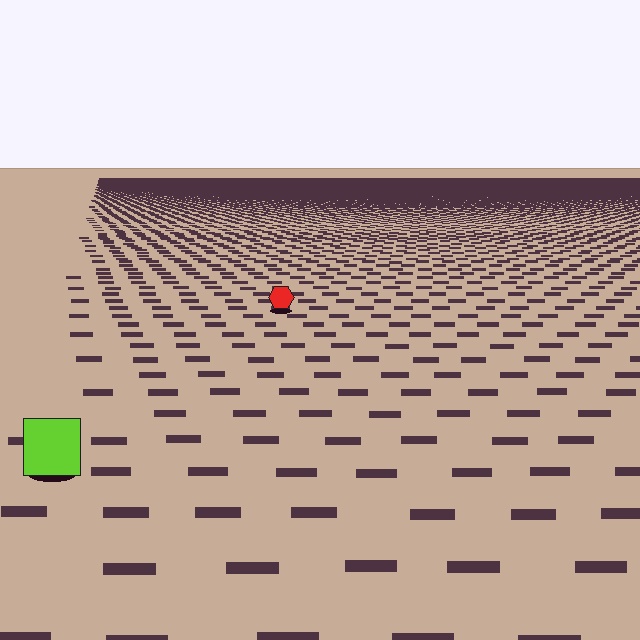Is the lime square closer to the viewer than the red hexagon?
Yes. The lime square is closer — you can tell from the texture gradient: the ground texture is coarser near it.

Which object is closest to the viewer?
The lime square is closest. The texture marks near it are larger and more spread out.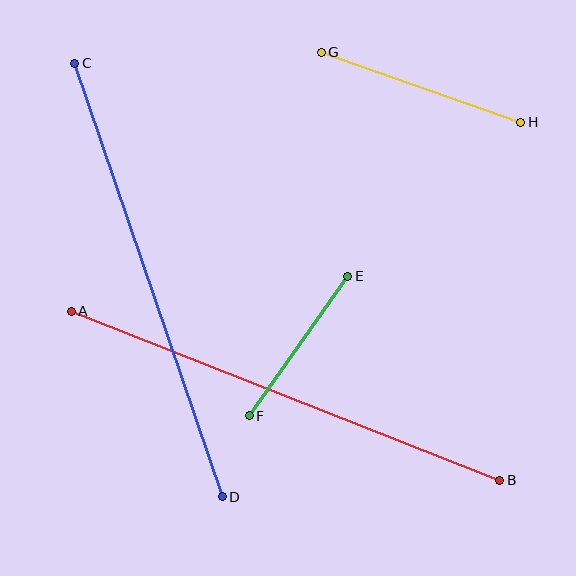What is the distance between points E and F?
The distance is approximately 171 pixels.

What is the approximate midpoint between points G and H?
The midpoint is at approximately (421, 87) pixels.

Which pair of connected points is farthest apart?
Points A and B are farthest apart.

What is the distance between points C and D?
The distance is approximately 458 pixels.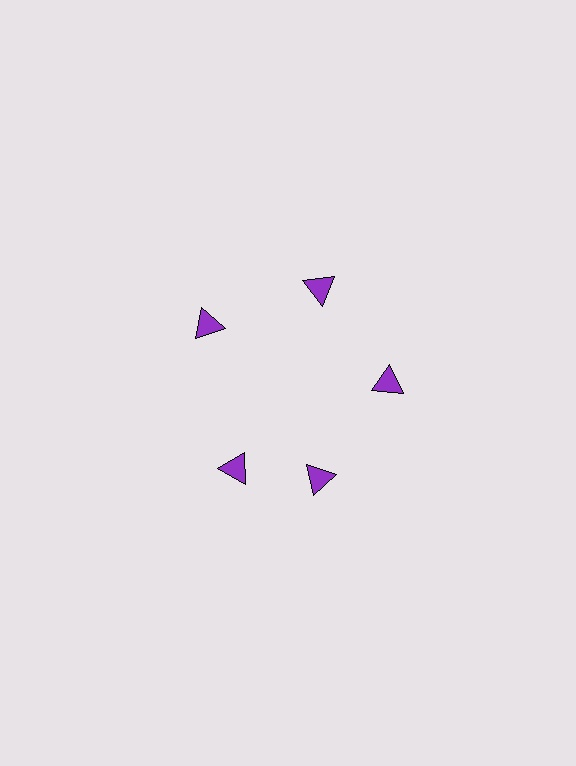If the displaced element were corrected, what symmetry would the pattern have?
It would have 5-fold rotational symmetry — the pattern would map onto itself every 72 degrees.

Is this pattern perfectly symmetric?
No. The 5 purple triangles are arranged in a ring, but one element near the 8 o'clock position is rotated out of alignment along the ring, breaking the 5-fold rotational symmetry.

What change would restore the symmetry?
The symmetry would be restored by rotating it back into even spacing with its neighbors so that all 5 triangles sit at equal angles and equal distance from the center.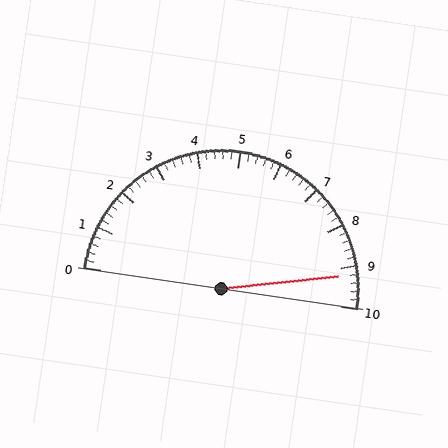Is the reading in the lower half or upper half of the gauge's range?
The reading is in the upper half of the range (0 to 10).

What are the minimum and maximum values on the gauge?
The gauge ranges from 0 to 10.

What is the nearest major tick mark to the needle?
The nearest major tick mark is 9.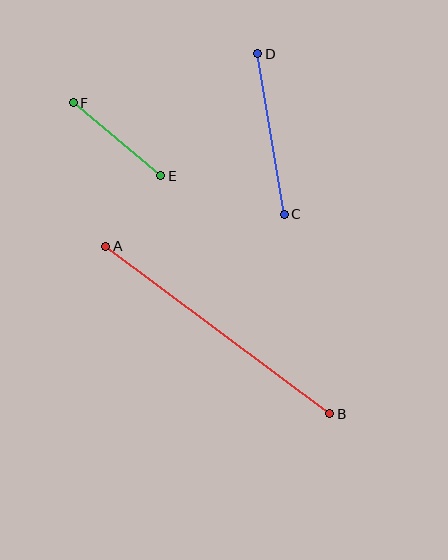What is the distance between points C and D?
The distance is approximately 163 pixels.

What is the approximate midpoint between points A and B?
The midpoint is at approximately (218, 330) pixels.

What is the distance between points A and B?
The distance is approximately 279 pixels.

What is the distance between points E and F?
The distance is approximately 114 pixels.